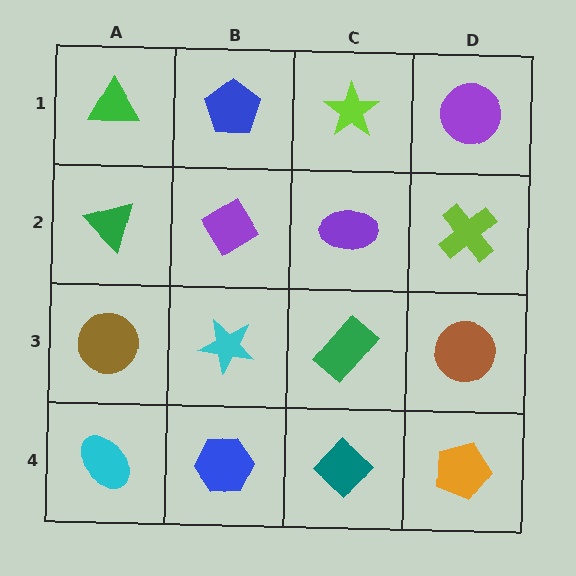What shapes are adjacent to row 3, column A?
A green triangle (row 2, column A), a cyan ellipse (row 4, column A), a cyan star (row 3, column B).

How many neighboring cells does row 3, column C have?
4.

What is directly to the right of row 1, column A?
A blue pentagon.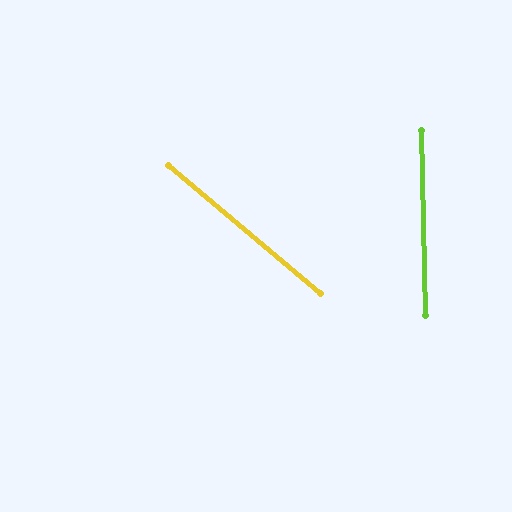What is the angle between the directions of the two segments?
Approximately 49 degrees.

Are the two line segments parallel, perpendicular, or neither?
Neither parallel nor perpendicular — they differ by about 49°.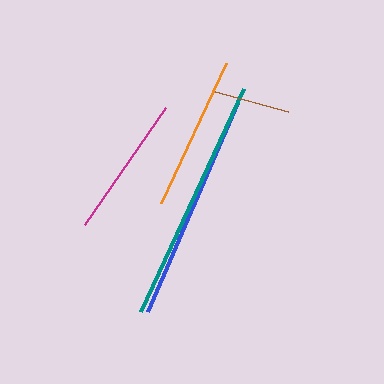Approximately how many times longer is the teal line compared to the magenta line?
The teal line is approximately 1.7 times the length of the magenta line.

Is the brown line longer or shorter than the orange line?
The orange line is longer than the brown line.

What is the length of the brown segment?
The brown segment is approximately 76 pixels long.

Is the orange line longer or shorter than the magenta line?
The orange line is longer than the magenta line.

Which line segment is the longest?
The teal line is the longest at approximately 246 pixels.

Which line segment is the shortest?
The brown line is the shortest at approximately 76 pixels.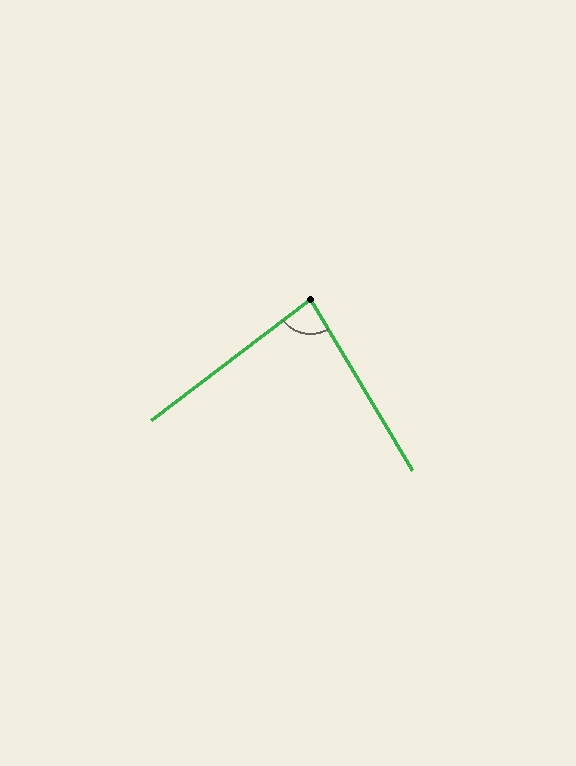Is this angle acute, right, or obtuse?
It is acute.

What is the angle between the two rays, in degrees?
Approximately 84 degrees.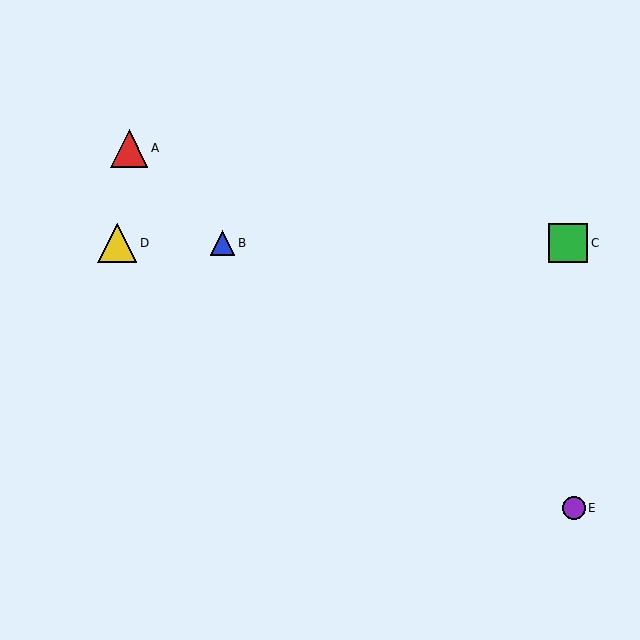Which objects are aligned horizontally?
Objects B, C, D are aligned horizontally.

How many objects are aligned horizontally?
3 objects (B, C, D) are aligned horizontally.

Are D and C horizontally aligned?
Yes, both are at y≈243.